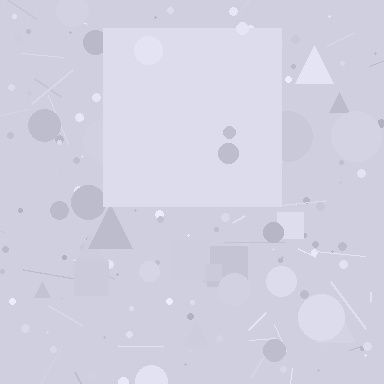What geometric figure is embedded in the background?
A square is embedded in the background.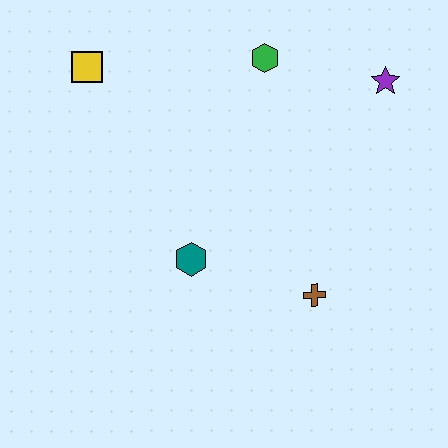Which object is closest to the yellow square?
The green hexagon is closest to the yellow square.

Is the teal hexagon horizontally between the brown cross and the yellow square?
Yes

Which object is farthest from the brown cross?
The yellow square is farthest from the brown cross.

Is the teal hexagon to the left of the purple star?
Yes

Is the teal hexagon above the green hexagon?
No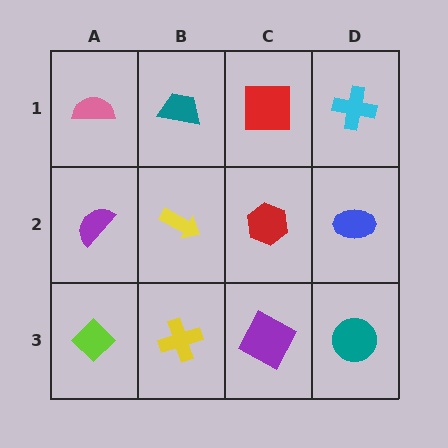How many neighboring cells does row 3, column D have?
2.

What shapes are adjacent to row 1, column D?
A blue ellipse (row 2, column D), a red square (row 1, column C).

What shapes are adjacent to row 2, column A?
A pink semicircle (row 1, column A), a lime diamond (row 3, column A), a yellow arrow (row 2, column B).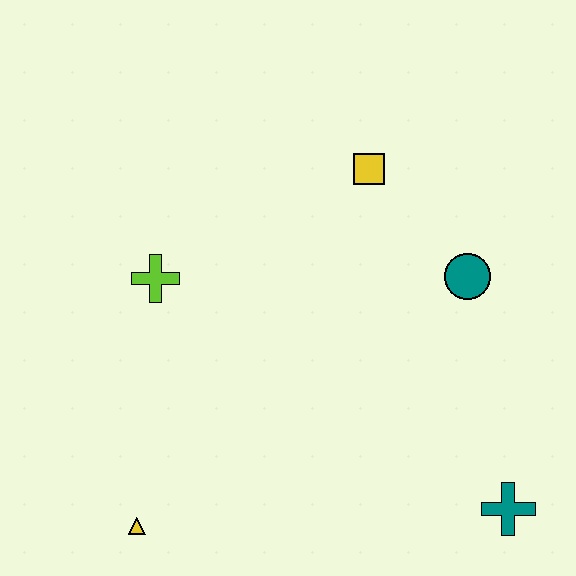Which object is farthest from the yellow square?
The yellow triangle is farthest from the yellow square.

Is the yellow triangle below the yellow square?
Yes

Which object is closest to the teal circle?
The yellow square is closest to the teal circle.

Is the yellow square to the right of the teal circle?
No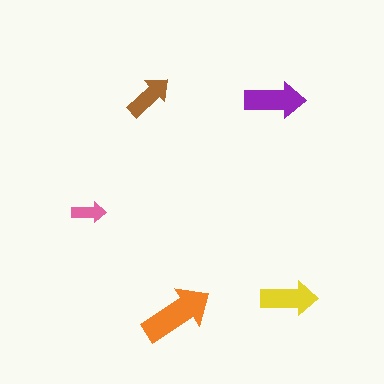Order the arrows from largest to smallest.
the orange one, the purple one, the yellow one, the brown one, the pink one.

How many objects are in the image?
There are 5 objects in the image.